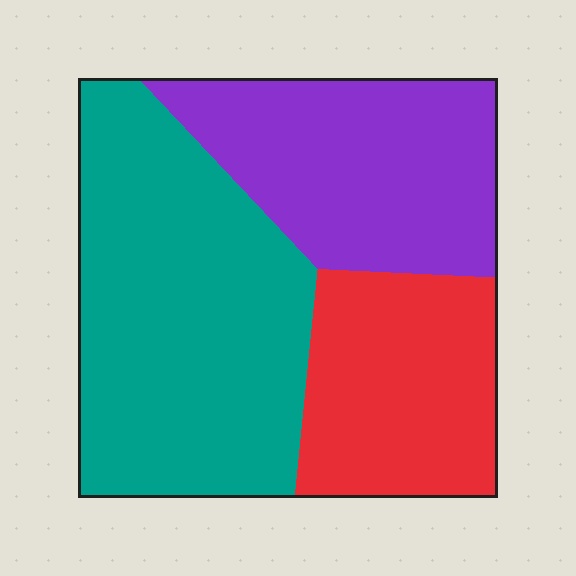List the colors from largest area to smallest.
From largest to smallest: teal, purple, red.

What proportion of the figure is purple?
Purple covers roughly 30% of the figure.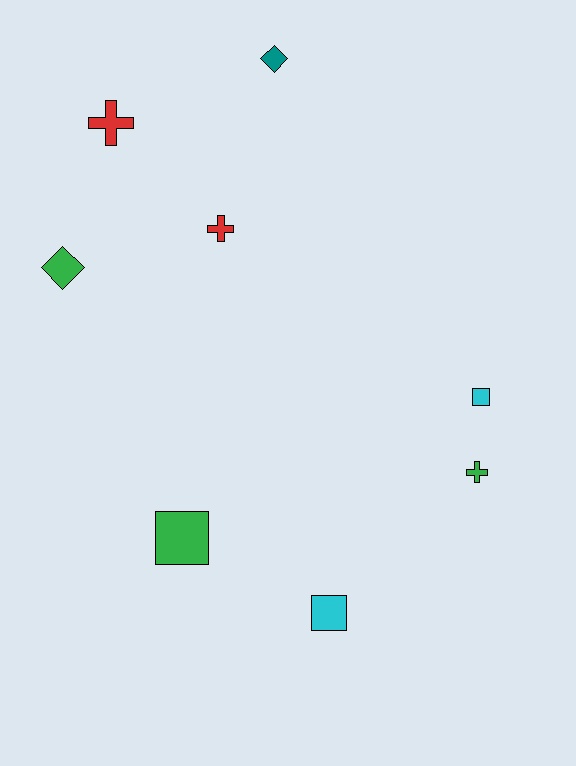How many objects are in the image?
There are 8 objects.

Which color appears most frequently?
Green, with 3 objects.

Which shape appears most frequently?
Square, with 3 objects.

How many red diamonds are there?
There are no red diamonds.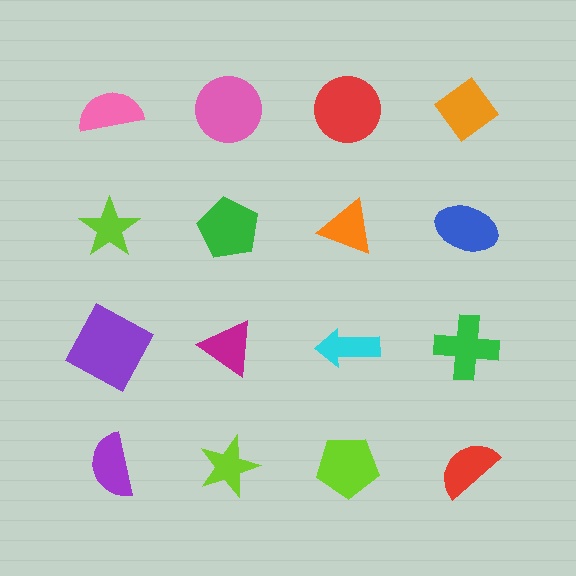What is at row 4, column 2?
A lime star.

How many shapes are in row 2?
4 shapes.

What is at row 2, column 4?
A blue ellipse.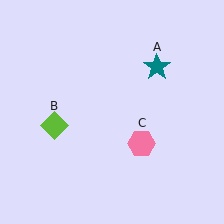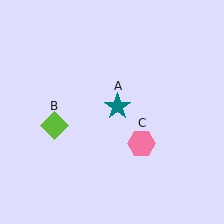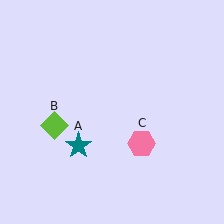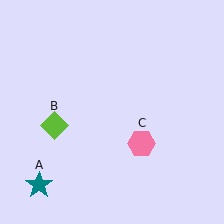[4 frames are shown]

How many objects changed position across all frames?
1 object changed position: teal star (object A).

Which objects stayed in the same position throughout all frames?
Lime diamond (object B) and pink hexagon (object C) remained stationary.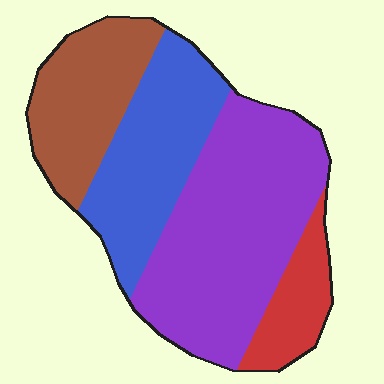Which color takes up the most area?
Purple, at roughly 45%.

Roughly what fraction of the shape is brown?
Brown covers around 20% of the shape.